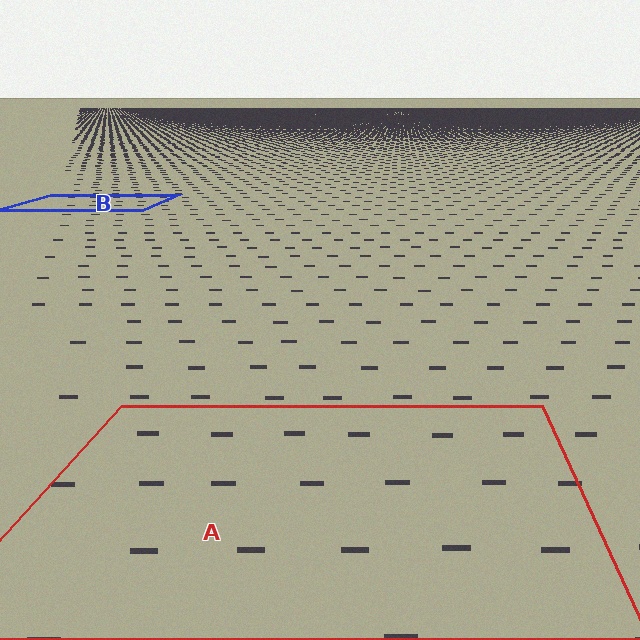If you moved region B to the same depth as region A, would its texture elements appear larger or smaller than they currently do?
They would appear larger. At a closer depth, the same texture elements are projected at a bigger on-screen size.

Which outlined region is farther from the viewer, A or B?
Region B is farther from the viewer — the texture elements inside it appear smaller and more densely packed.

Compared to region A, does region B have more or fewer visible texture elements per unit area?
Region B has more texture elements per unit area — they are packed more densely because it is farther away.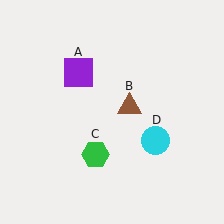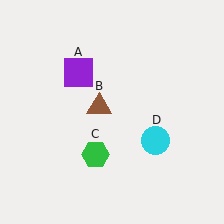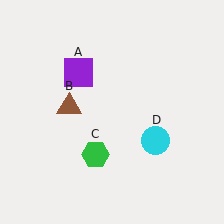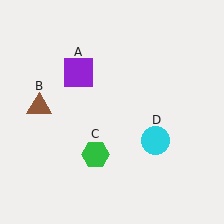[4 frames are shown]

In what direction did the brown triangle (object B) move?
The brown triangle (object B) moved left.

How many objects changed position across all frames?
1 object changed position: brown triangle (object B).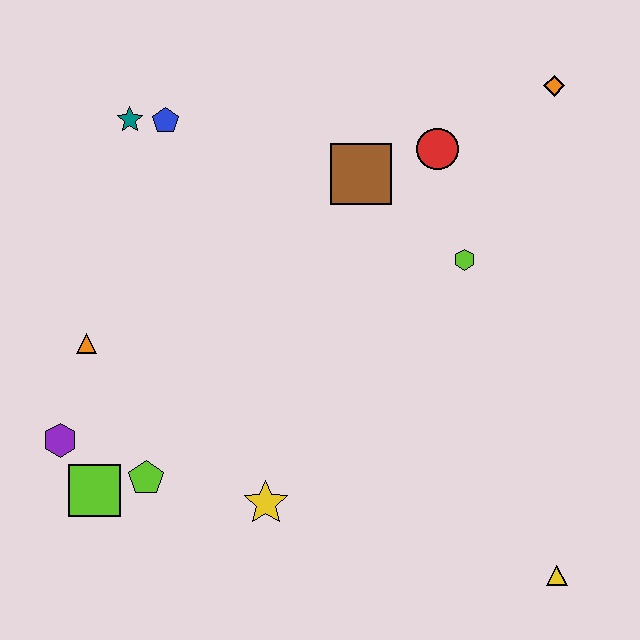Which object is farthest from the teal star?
The yellow triangle is farthest from the teal star.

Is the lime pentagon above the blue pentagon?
No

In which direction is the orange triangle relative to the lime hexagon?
The orange triangle is to the left of the lime hexagon.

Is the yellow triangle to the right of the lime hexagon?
Yes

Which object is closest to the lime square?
The lime pentagon is closest to the lime square.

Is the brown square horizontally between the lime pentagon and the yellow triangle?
Yes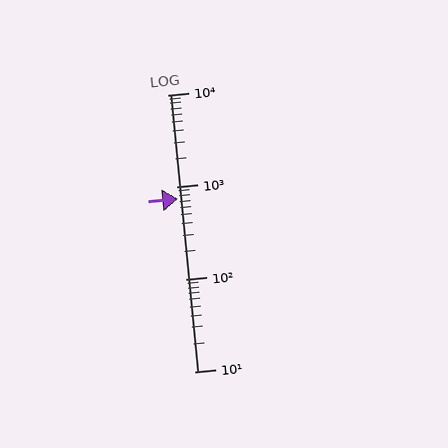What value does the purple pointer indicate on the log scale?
The pointer indicates approximately 750.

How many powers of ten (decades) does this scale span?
The scale spans 3 decades, from 10 to 10000.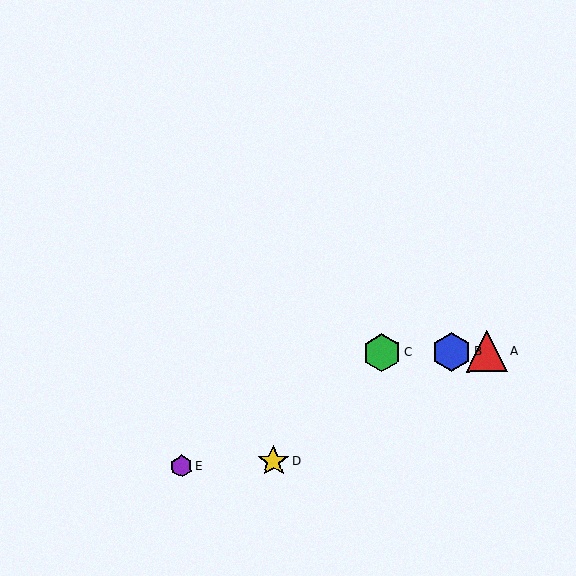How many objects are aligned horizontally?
3 objects (A, B, C) are aligned horizontally.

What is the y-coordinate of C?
Object C is at y≈352.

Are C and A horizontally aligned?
Yes, both are at y≈352.